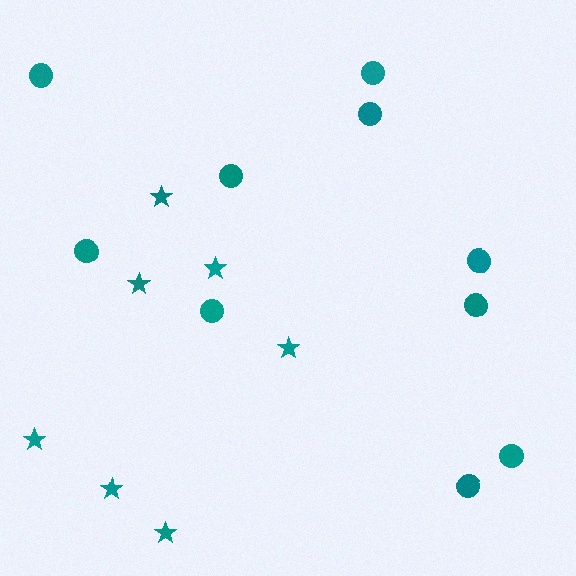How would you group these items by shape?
There are 2 groups: one group of circles (10) and one group of stars (7).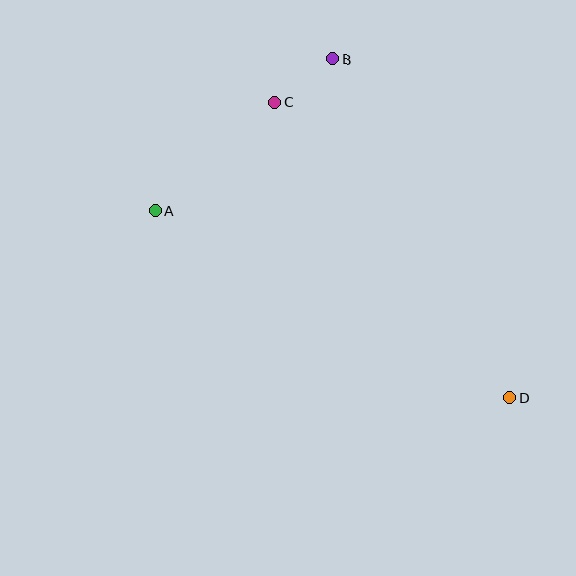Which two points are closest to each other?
Points B and C are closest to each other.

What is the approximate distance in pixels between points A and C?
The distance between A and C is approximately 162 pixels.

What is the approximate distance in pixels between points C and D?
The distance between C and D is approximately 378 pixels.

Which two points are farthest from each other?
Points A and D are farthest from each other.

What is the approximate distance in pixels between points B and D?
The distance between B and D is approximately 382 pixels.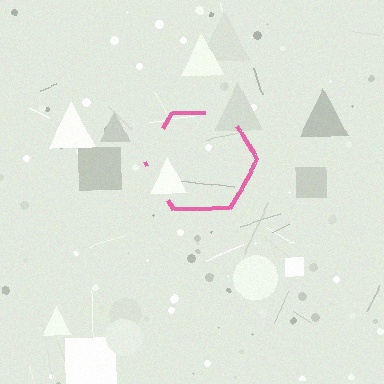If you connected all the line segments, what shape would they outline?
They would outline a hexagon.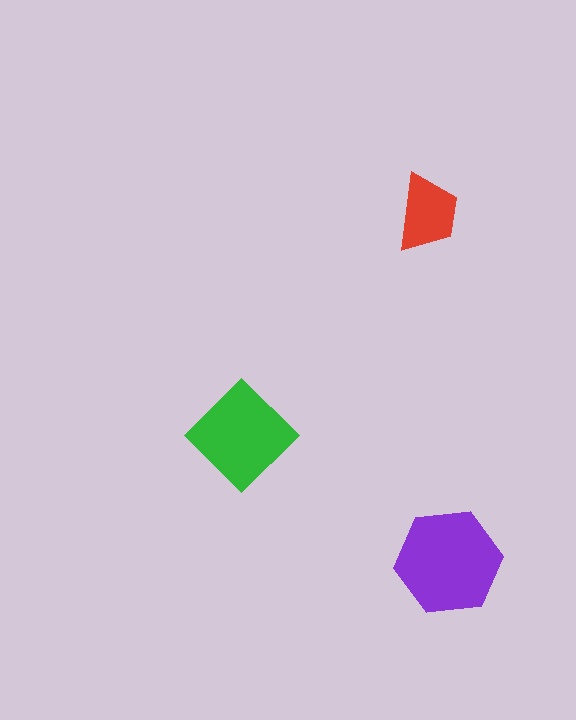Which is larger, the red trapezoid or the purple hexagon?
The purple hexagon.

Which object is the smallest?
The red trapezoid.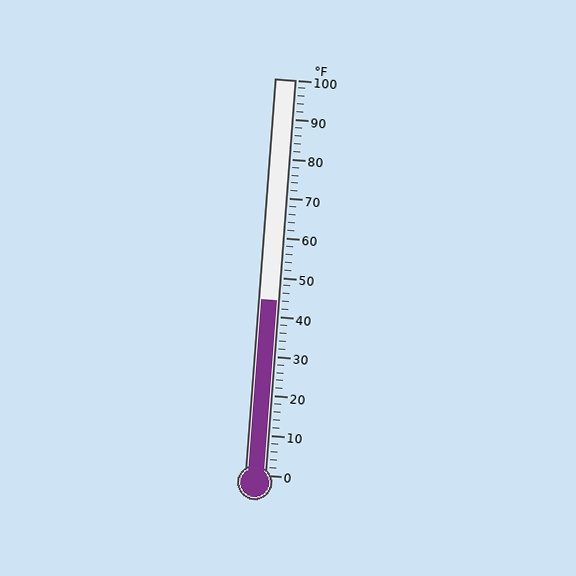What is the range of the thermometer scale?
The thermometer scale ranges from 0°F to 100°F.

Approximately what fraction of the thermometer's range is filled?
The thermometer is filled to approximately 45% of its range.